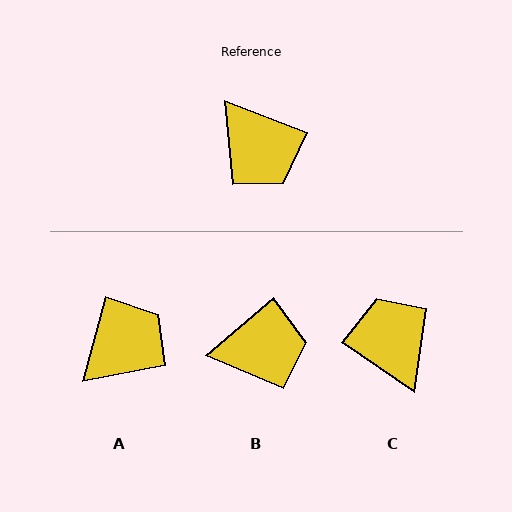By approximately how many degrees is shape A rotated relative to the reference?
Approximately 96 degrees counter-clockwise.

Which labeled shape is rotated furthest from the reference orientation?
C, about 166 degrees away.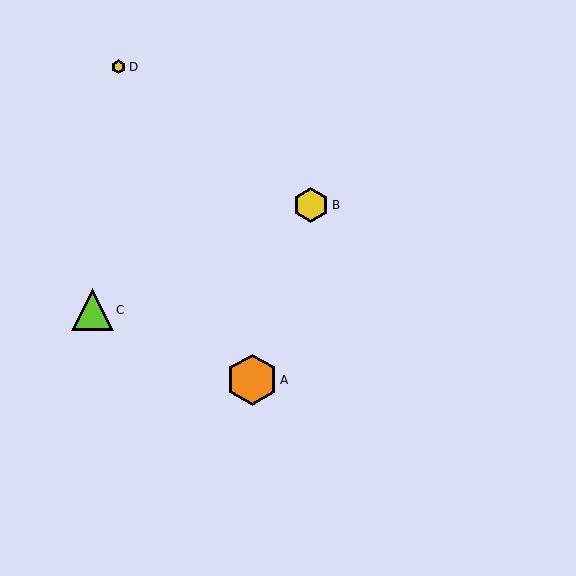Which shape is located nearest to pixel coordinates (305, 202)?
The yellow hexagon (labeled B) at (311, 205) is nearest to that location.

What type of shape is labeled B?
Shape B is a yellow hexagon.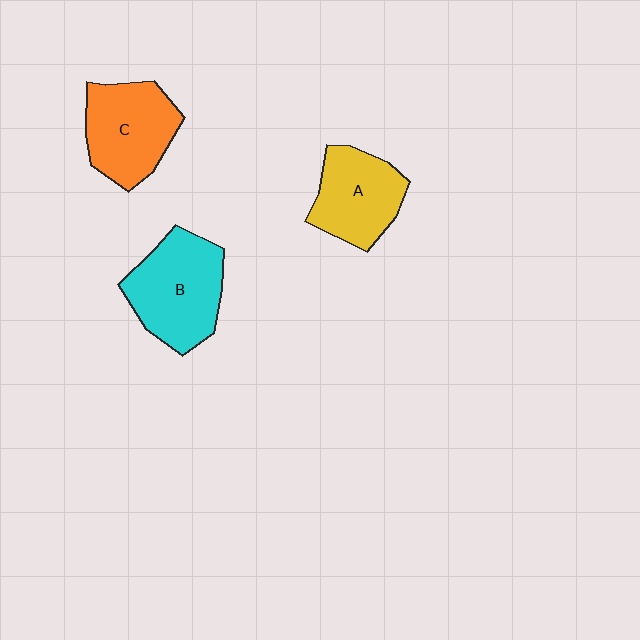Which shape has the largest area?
Shape B (cyan).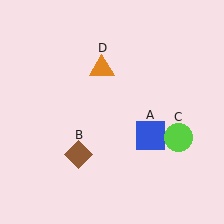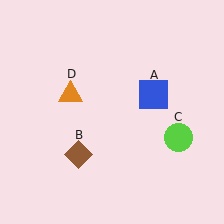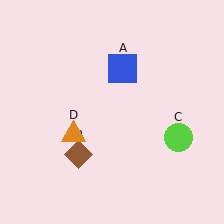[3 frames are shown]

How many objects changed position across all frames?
2 objects changed position: blue square (object A), orange triangle (object D).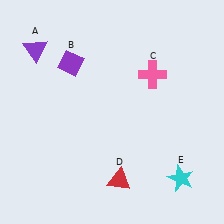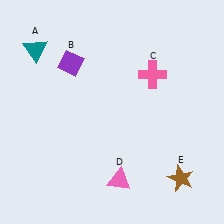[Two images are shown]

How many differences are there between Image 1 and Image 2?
There are 3 differences between the two images.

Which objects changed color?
A changed from purple to teal. D changed from red to pink. E changed from cyan to brown.